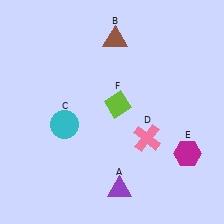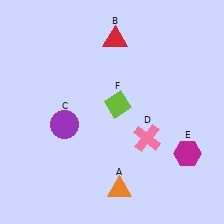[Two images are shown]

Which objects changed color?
A changed from purple to orange. B changed from brown to red. C changed from cyan to purple.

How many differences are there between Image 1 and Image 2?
There are 3 differences between the two images.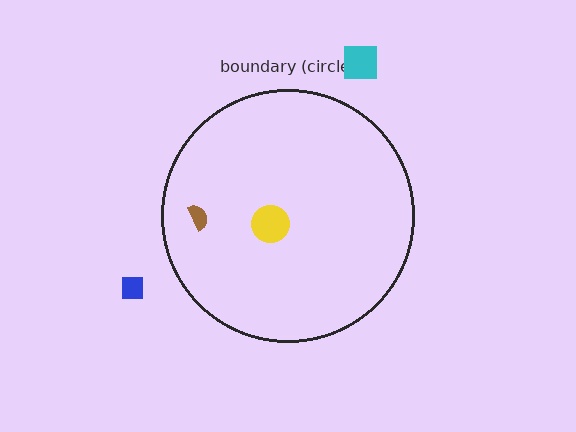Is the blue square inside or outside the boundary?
Outside.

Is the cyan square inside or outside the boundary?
Outside.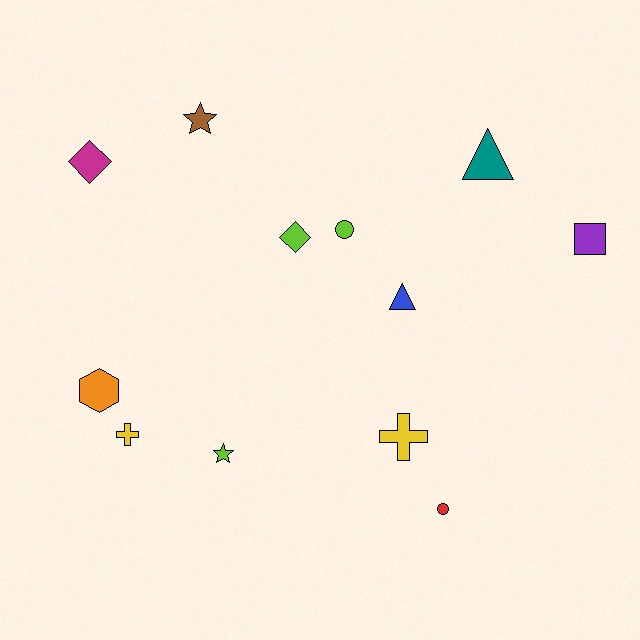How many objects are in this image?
There are 12 objects.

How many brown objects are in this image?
There is 1 brown object.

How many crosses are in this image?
There are 2 crosses.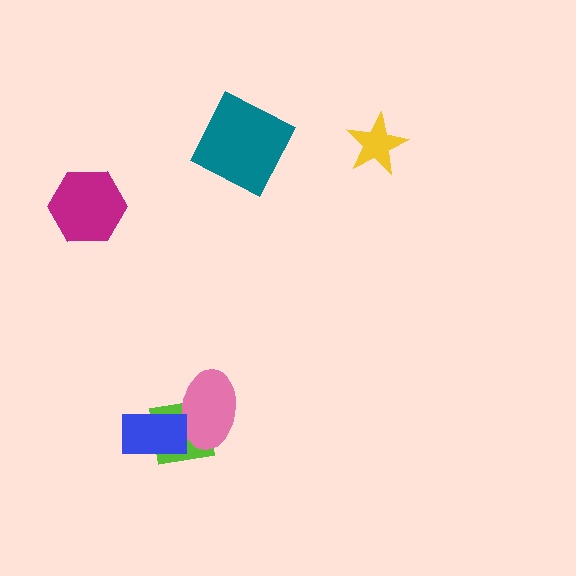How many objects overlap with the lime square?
2 objects overlap with the lime square.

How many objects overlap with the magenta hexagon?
0 objects overlap with the magenta hexagon.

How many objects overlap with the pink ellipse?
2 objects overlap with the pink ellipse.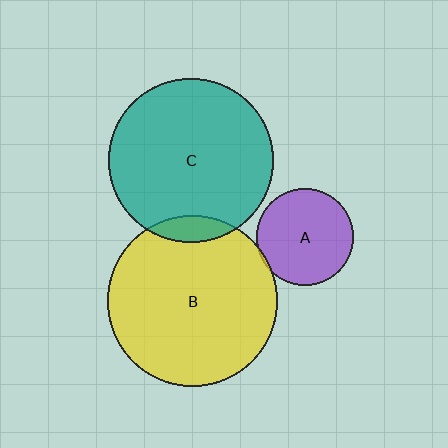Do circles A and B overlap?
Yes.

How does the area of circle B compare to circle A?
Approximately 3.1 times.